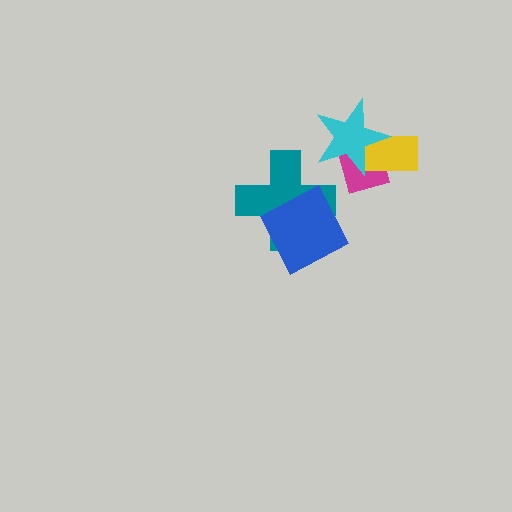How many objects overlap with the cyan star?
2 objects overlap with the cyan star.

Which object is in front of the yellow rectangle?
The cyan star is in front of the yellow rectangle.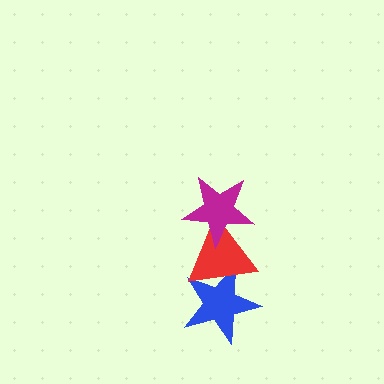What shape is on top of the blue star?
The red triangle is on top of the blue star.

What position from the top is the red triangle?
The red triangle is 2nd from the top.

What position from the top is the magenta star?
The magenta star is 1st from the top.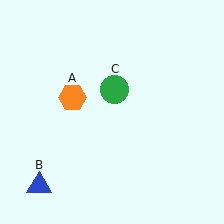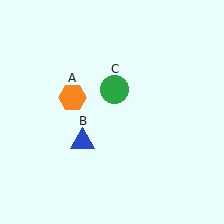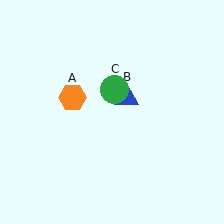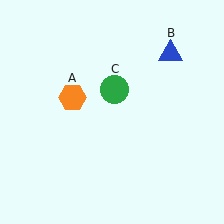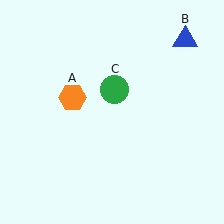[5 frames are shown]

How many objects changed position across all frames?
1 object changed position: blue triangle (object B).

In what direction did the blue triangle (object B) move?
The blue triangle (object B) moved up and to the right.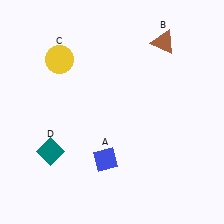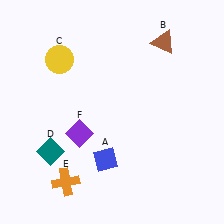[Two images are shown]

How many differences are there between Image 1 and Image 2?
There are 2 differences between the two images.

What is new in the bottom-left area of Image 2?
A purple diamond (F) was added in the bottom-left area of Image 2.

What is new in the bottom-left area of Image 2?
An orange cross (E) was added in the bottom-left area of Image 2.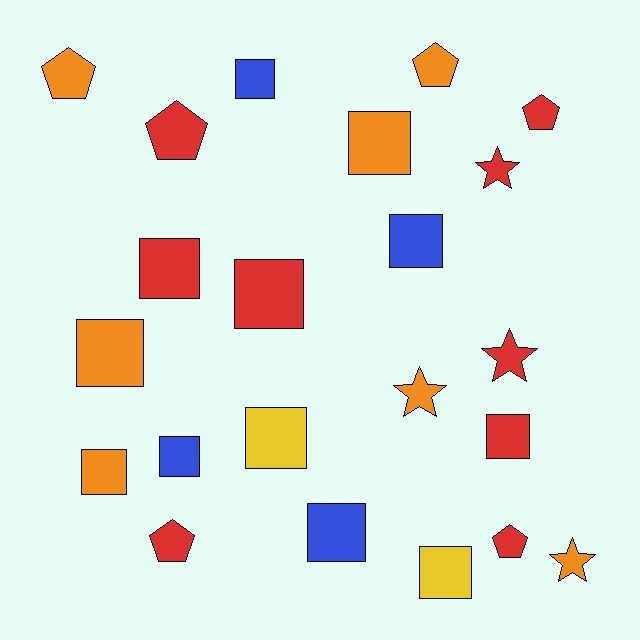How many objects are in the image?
There are 22 objects.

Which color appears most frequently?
Red, with 9 objects.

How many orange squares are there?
There are 3 orange squares.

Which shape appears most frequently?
Square, with 12 objects.